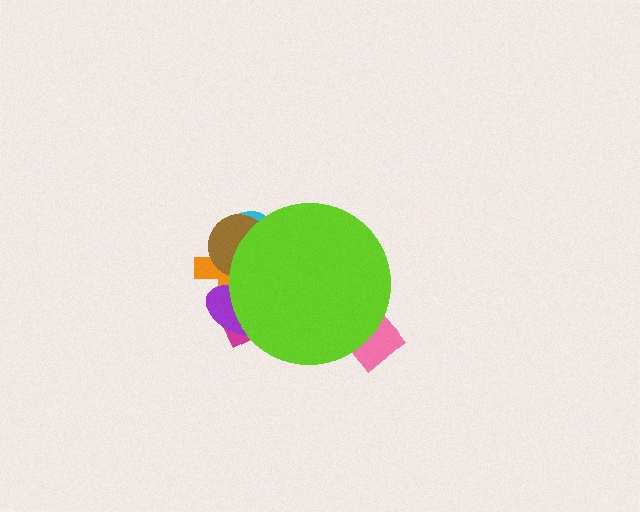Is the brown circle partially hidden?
Yes, the brown circle is partially hidden behind the lime circle.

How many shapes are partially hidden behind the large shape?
6 shapes are partially hidden.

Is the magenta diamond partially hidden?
Yes, the magenta diamond is partially hidden behind the lime circle.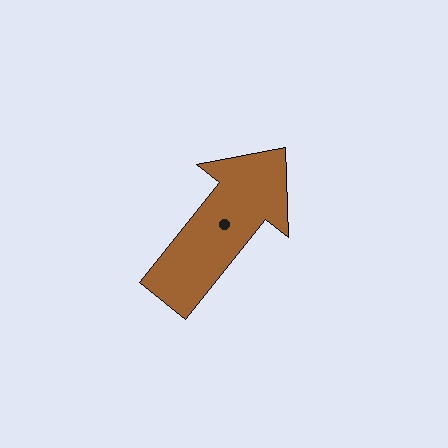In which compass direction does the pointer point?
Northeast.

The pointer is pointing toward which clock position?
Roughly 1 o'clock.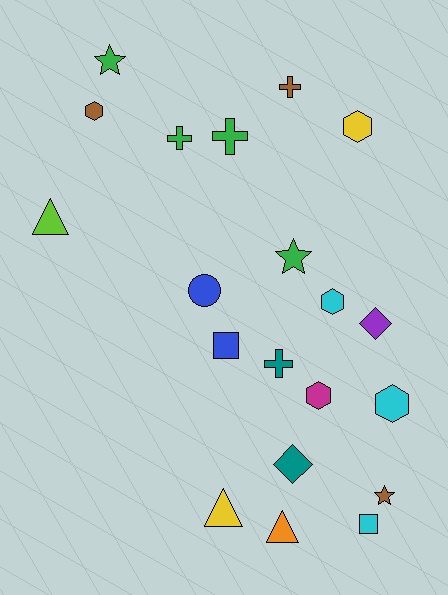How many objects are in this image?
There are 20 objects.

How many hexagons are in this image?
There are 5 hexagons.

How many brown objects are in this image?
There are 3 brown objects.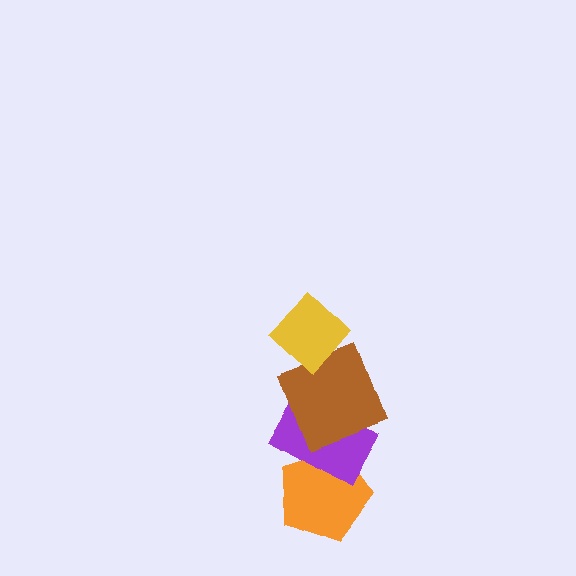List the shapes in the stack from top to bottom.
From top to bottom: the yellow diamond, the brown square, the purple rectangle, the orange pentagon.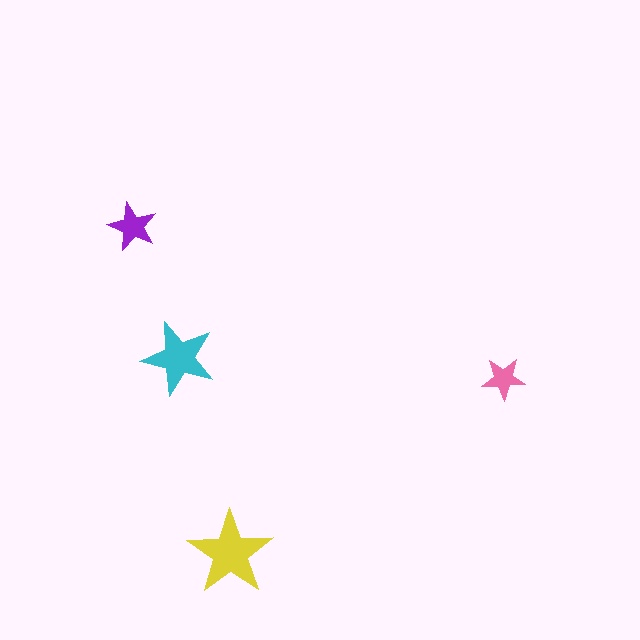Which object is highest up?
The purple star is topmost.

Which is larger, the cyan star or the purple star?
The cyan one.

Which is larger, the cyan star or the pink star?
The cyan one.